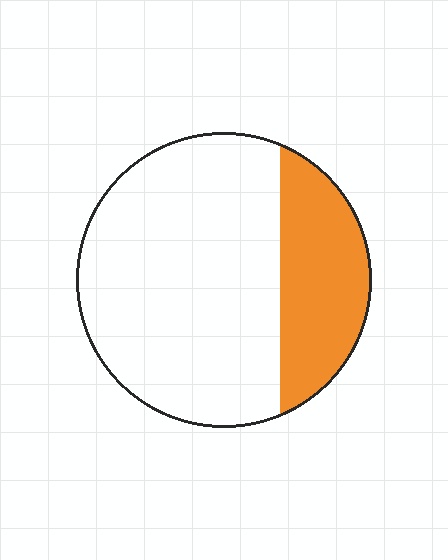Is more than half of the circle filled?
No.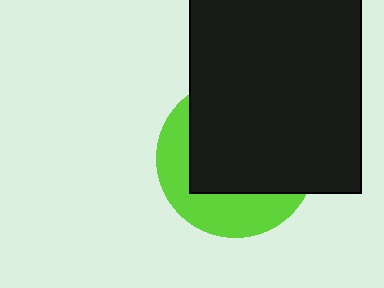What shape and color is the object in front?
The object in front is a black rectangle.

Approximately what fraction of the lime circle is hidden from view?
Roughly 64% of the lime circle is hidden behind the black rectangle.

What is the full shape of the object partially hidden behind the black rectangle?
The partially hidden object is a lime circle.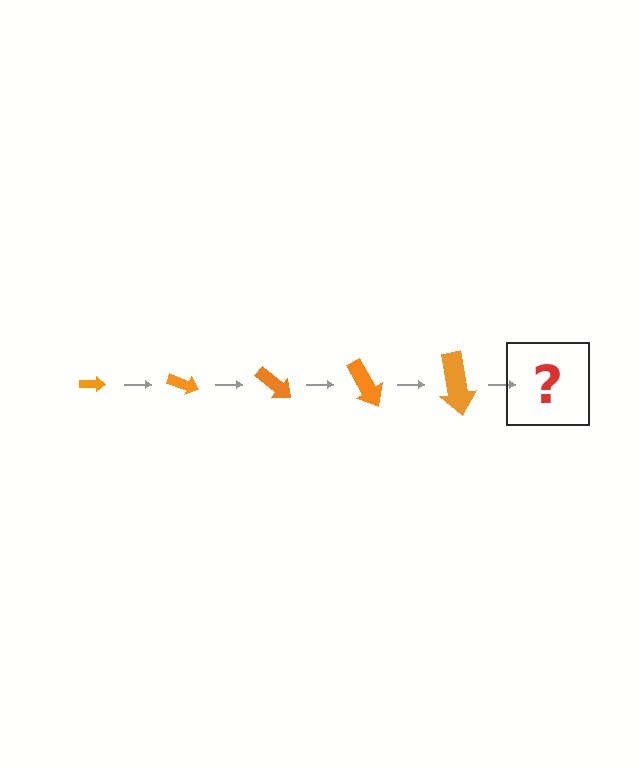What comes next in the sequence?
The next element should be an arrow, larger than the previous one and rotated 100 degrees from the start.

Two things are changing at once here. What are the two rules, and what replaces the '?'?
The two rules are that the arrow grows larger each step and it rotates 20 degrees each step. The '?' should be an arrow, larger than the previous one and rotated 100 degrees from the start.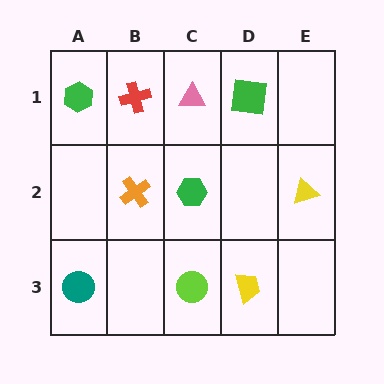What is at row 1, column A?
A green hexagon.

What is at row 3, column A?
A teal circle.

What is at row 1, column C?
A pink triangle.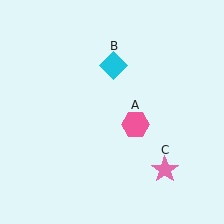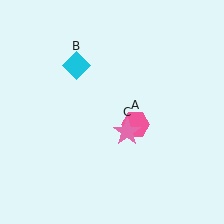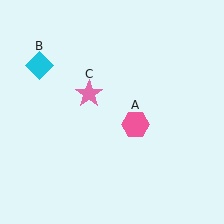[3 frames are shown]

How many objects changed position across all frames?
2 objects changed position: cyan diamond (object B), pink star (object C).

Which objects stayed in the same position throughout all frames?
Pink hexagon (object A) remained stationary.